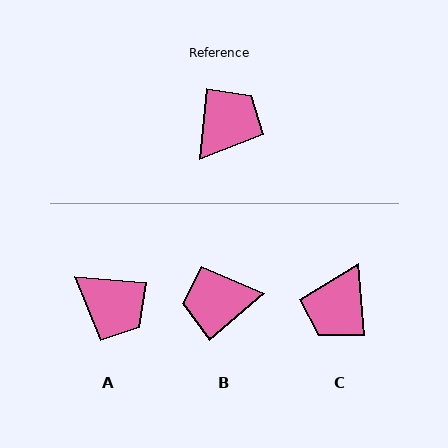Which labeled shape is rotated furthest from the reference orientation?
C, about 170 degrees away.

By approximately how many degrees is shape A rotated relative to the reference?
Approximately 89 degrees clockwise.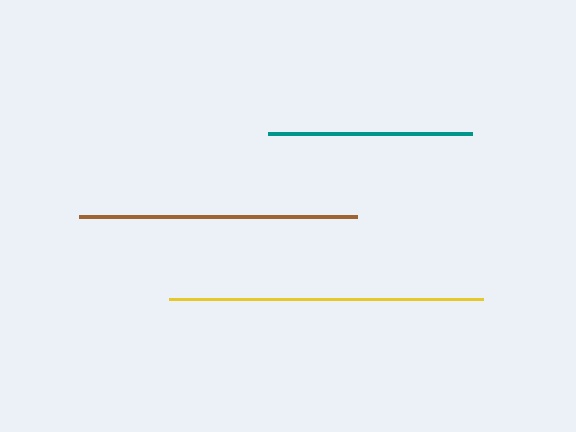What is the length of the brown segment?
The brown segment is approximately 278 pixels long.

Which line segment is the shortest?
The teal line is the shortest at approximately 204 pixels.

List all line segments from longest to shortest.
From longest to shortest: yellow, brown, teal.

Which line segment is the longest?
The yellow line is the longest at approximately 314 pixels.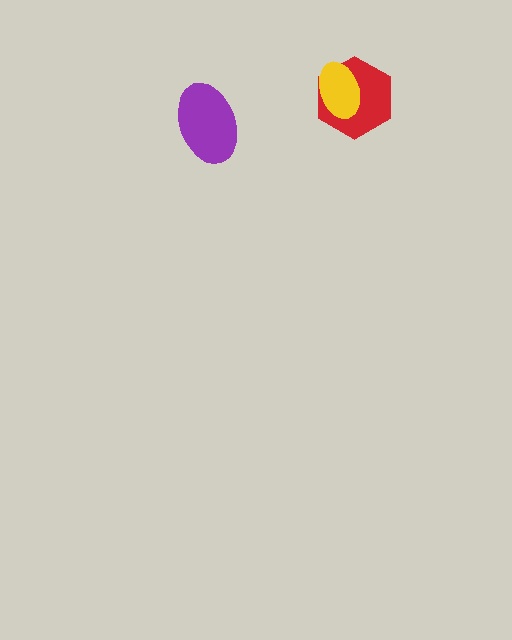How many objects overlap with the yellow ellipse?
1 object overlaps with the yellow ellipse.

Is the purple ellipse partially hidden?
No, no other shape covers it.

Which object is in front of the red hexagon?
The yellow ellipse is in front of the red hexagon.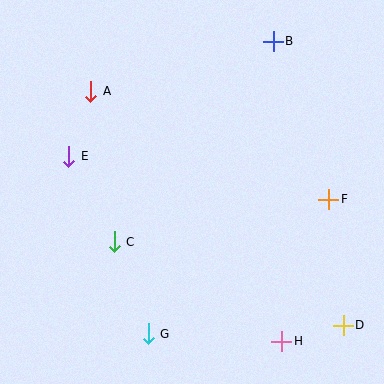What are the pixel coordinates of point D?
Point D is at (343, 325).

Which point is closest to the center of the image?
Point C at (114, 242) is closest to the center.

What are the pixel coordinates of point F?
Point F is at (329, 199).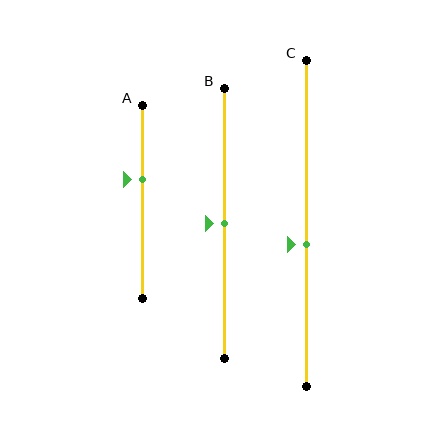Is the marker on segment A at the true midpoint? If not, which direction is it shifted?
No, the marker on segment A is shifted upward by about 11% of the segment length.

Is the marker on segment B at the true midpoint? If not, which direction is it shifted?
Yes, the marker on segment B is at the true midpoint.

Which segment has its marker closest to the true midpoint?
Segment B has its marker closest to the true midpoint.